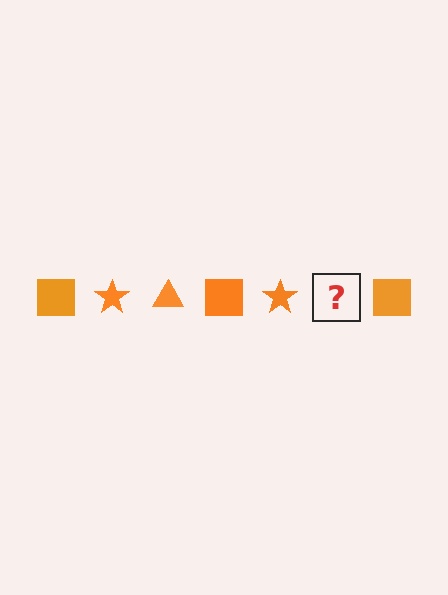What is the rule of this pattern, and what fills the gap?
The rule is that the pattern cycles through square, star, triangle shapes in orange. The gap should be filled with an orange triangle.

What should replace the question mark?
The question mark should be replaced with an orange triangle.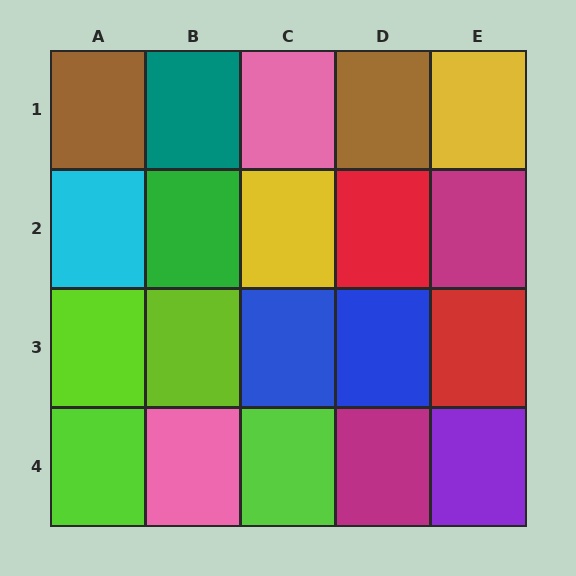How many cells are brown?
2 cells are brown.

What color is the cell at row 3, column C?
Blue.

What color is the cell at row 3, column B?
Lime.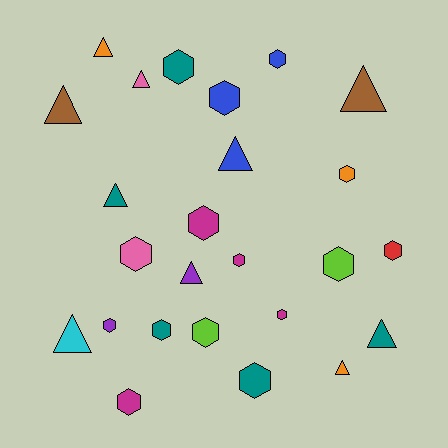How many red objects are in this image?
There is 1 red object.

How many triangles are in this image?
There are 10 triangles.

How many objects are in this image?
There are 25 objects.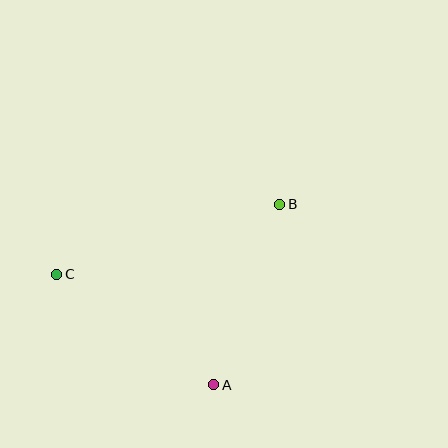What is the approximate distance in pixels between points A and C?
The distance between A and C is approximately 192 pixels.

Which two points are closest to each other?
Points A and B are closest to each other.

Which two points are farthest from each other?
Points B and C are farthest from each other.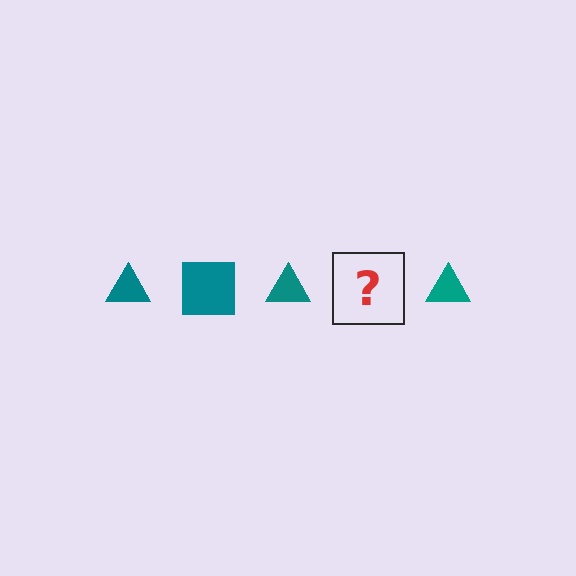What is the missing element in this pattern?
The missing element is a teal square.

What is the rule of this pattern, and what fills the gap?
The rule is that the pattern cycles through triangle, square shapes in teal. The gap should be filled with a teal square.